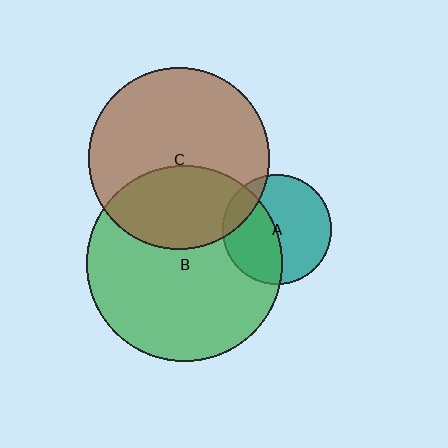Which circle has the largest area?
Circle B (green).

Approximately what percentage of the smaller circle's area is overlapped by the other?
Approximately 35%.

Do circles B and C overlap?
Yes.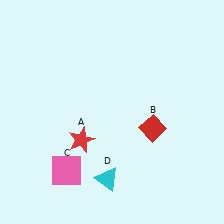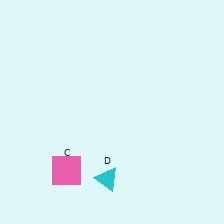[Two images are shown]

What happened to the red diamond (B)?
The red diamond (B) was removed in Image 2. It was in the bottom-right area of Image 1.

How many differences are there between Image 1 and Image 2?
There are 2 differences between the two images.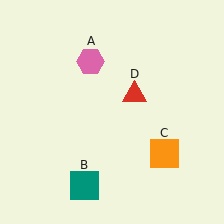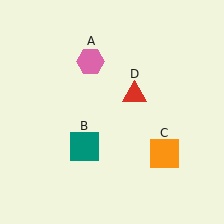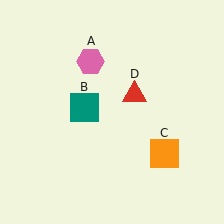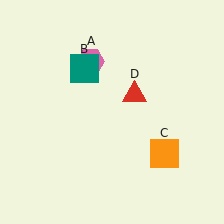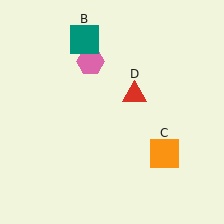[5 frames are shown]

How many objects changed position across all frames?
1 object changed position: teal square (object B).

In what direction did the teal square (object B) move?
The teal square (object B) moved up.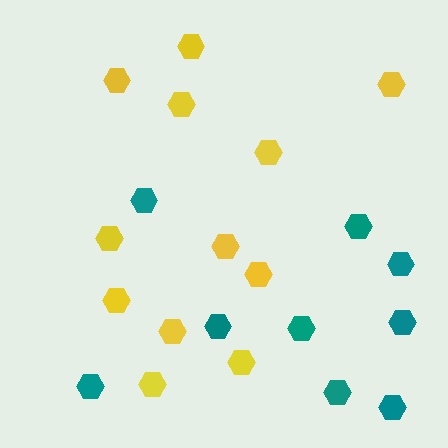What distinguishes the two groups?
There are 2 groups: one group of yellow hexagons (12) and one group of teal hexagons (9).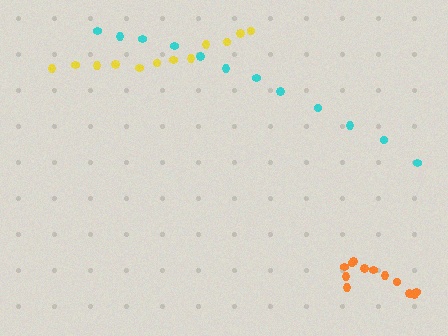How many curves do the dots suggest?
There are 3 distinct paths.